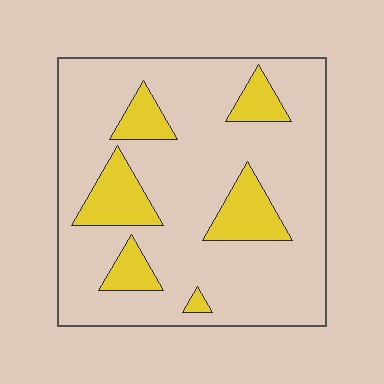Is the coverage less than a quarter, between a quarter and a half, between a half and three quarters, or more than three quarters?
Less than a quarter.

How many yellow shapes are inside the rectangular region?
6.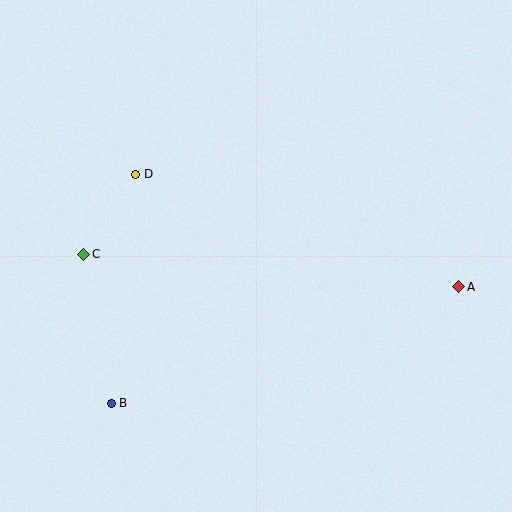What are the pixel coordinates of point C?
Point C is at (84, 254).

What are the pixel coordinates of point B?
Point B is at (111, 403).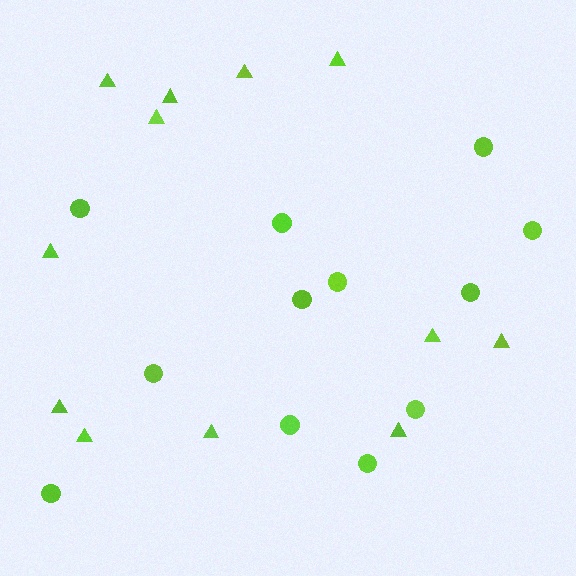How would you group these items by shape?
There are 2 groups: one group of triangles (12) and one group of circles (12).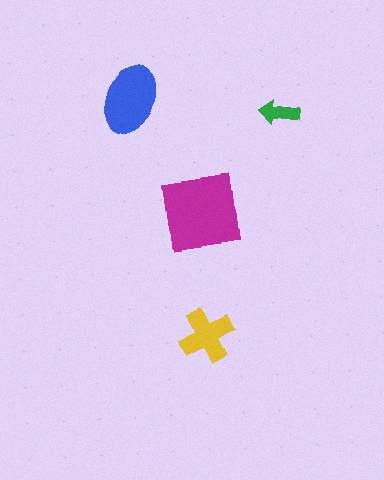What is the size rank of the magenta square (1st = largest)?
1st.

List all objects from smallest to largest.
The green arrow, the yellow cross, the blue ellipse, the magenta square.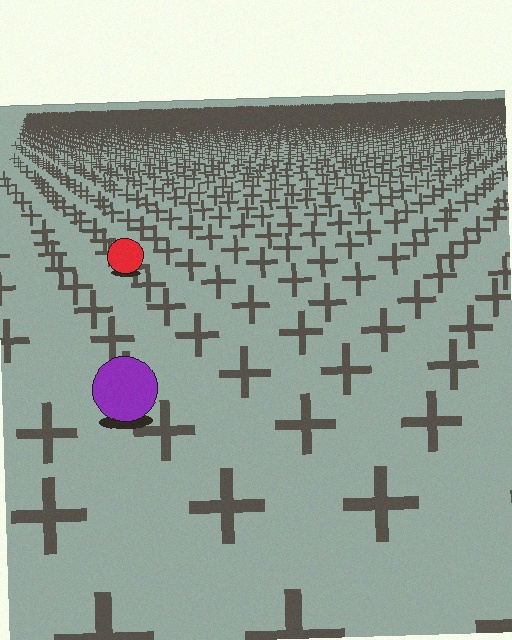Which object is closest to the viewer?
The purple circle is closest. The texture marks near it are larger and more spread out.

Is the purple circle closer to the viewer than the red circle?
Yes. The purple circle is closer — you can tell from the texture gradient: the ground texture is coarser near it.